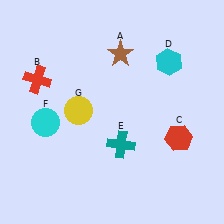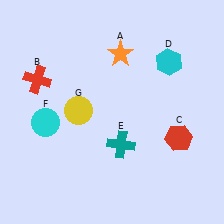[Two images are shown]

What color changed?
The star (A) changed from brown in Image 1 to orange in Image 2.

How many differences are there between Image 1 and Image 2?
There is 1 difference between the two images.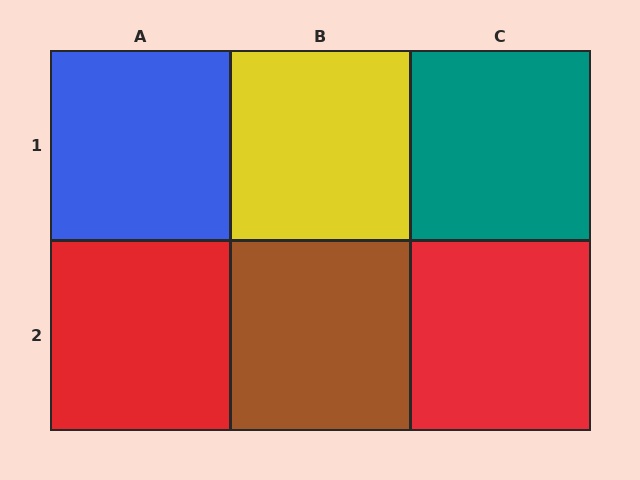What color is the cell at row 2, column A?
Red.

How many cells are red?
2 cells are red.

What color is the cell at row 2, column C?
Red.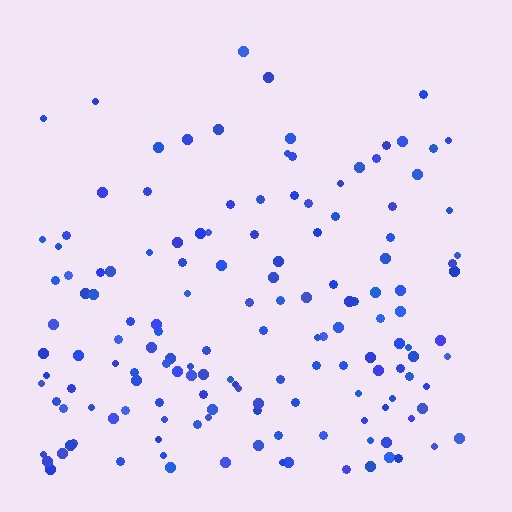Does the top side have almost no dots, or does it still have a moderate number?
Still a moderate number, just noticeably fewer than the bottom.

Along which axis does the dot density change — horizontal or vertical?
Vertical.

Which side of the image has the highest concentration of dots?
The bottom.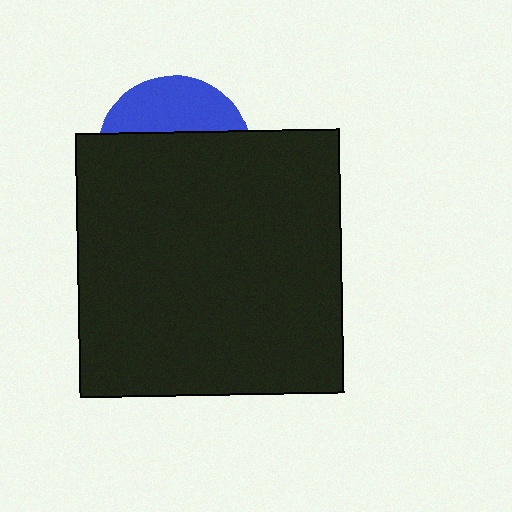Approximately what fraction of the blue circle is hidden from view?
Roughly 67% of the blue circle is hidden behind the black square.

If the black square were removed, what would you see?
You would see the complete blue circle.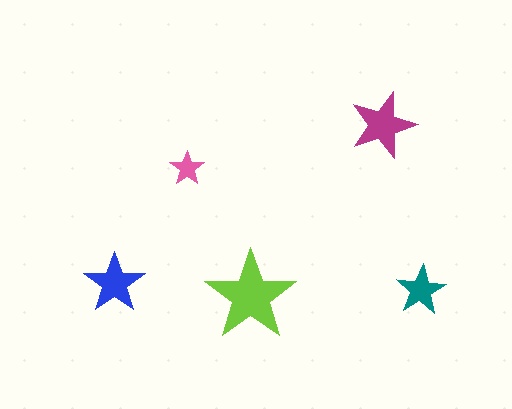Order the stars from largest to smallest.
the lime one, the magenta one, the blue one, the teal one, the pink one.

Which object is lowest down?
The lime star is bottommost.